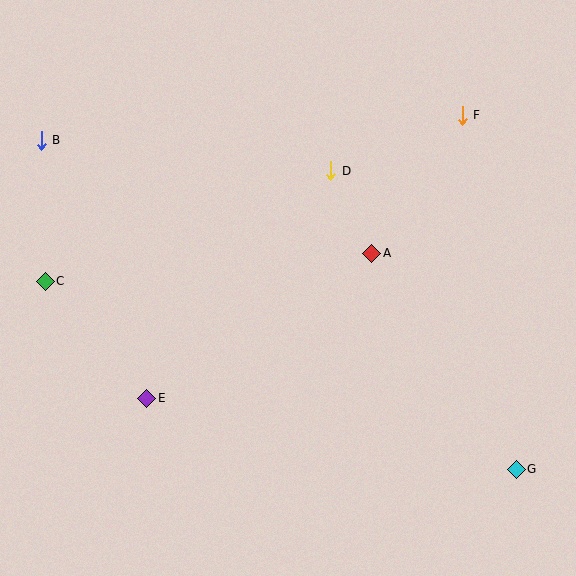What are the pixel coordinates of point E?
Point E is at (147, 398).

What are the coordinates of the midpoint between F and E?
The midpoint between F and E is at (305, 257).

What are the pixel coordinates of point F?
Point F is at (462, 115).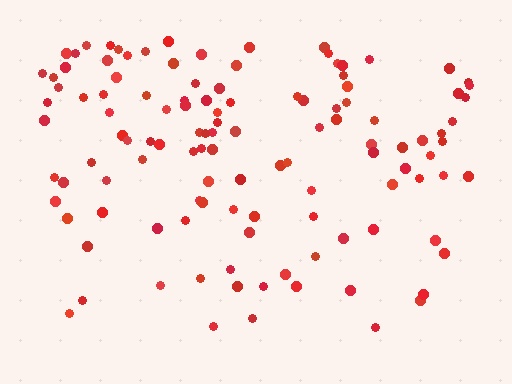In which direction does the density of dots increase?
From bottom to top, with the top side densest.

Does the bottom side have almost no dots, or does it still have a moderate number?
Still a moderate number, just noticeably fewer than the top.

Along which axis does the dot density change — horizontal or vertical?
Vertical.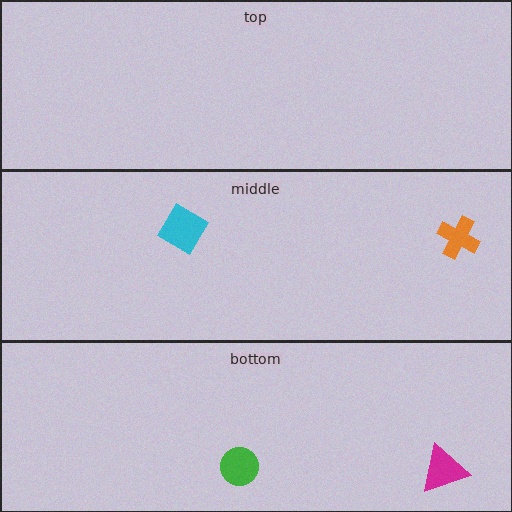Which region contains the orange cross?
The middle region.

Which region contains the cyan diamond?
The middle region.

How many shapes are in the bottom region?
2.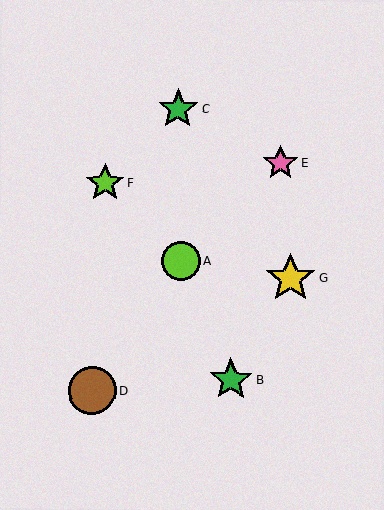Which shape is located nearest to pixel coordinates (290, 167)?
The pink star (labeled E) at (280, 163) is nearest to that location.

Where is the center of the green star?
The center of the green star is at (178, 109).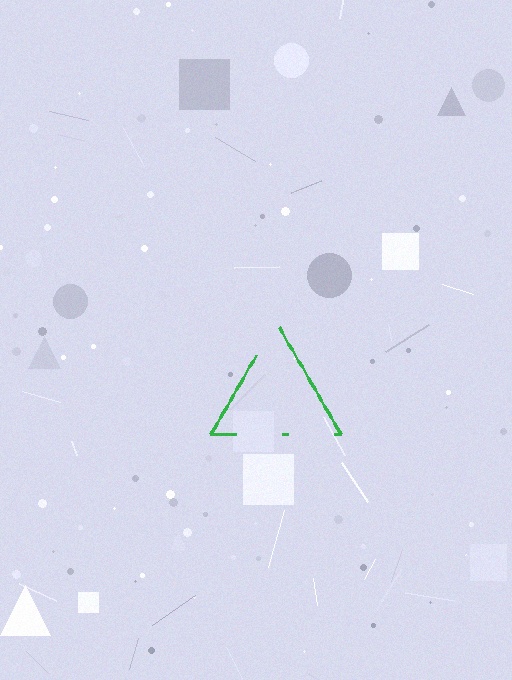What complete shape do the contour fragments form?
The contour fragments form a triangle.